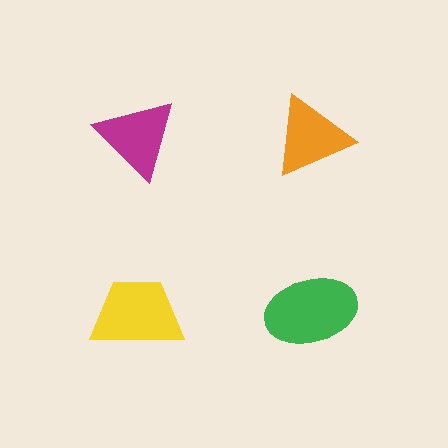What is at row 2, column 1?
A yellow trapezoid.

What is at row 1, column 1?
A magenta triangle.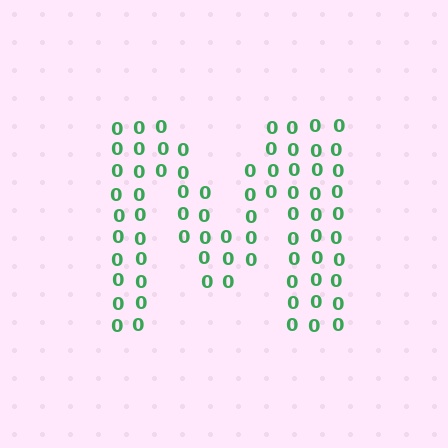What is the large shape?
The large shape is the letter M.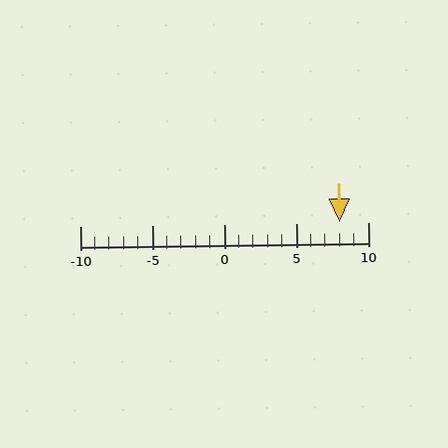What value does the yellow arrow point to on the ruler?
The yellow arrow points to approximately 8.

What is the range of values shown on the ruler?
The ruler shows values from -10 to 10.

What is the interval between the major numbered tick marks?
The major tick marks are spaced 5 units apart.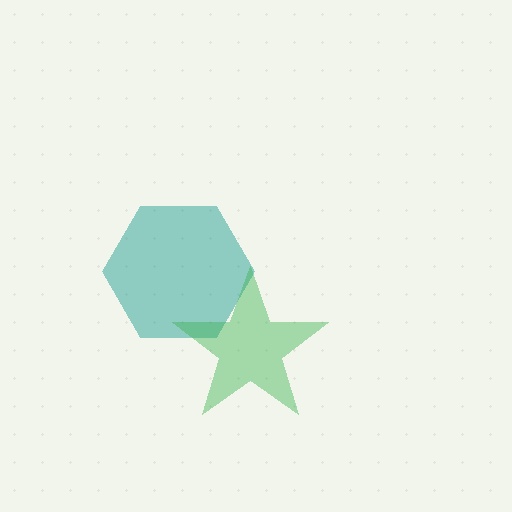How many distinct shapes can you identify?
There are 2 distinct shapes: a teal hexagon, a green star.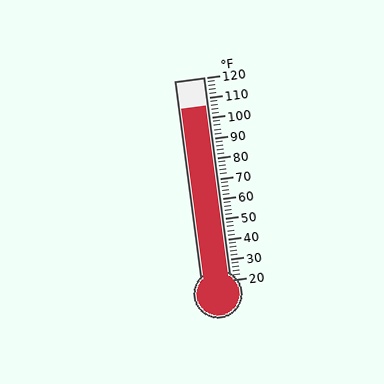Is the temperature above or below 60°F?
The temperature is above 60°F.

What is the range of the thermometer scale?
The thermometer scale ranges from 20°F to 120°F.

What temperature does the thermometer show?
The thermometer shows approximately 106°F.